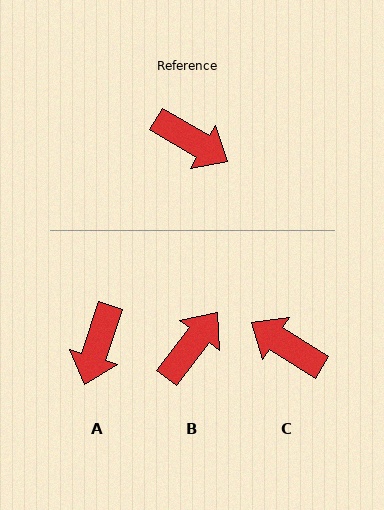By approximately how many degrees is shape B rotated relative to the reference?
Approximately 83 degrees counter-clockwise.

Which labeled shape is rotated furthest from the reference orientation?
C, about 178 degrees away.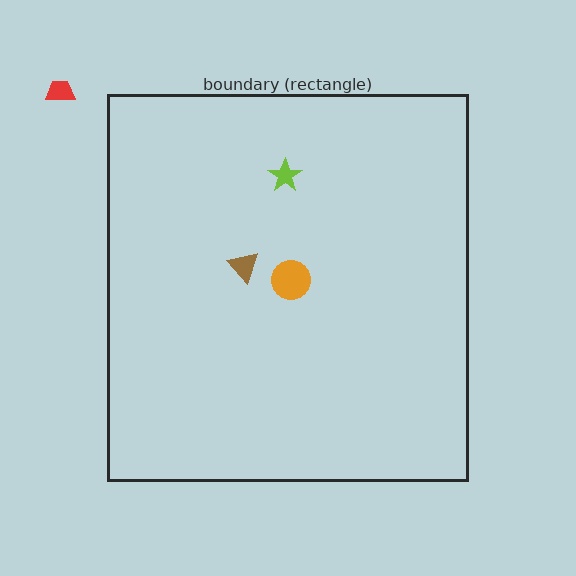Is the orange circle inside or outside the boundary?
Inside.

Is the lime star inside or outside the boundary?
Inside.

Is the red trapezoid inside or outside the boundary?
Outside.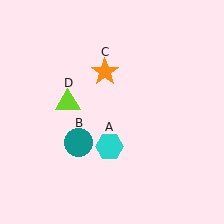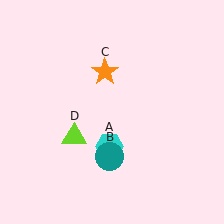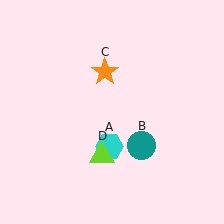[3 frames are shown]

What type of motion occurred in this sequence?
The teal circle (object B), lime triangle (object D) rotated counterclockwise around the center of the scene.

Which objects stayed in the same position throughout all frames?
Cyan hexagon (object A) and orange star (object C) remained stationary.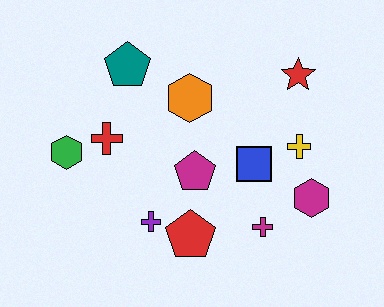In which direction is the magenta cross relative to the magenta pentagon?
The magenta cross is to the right of the magenta pentagon.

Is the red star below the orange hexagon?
No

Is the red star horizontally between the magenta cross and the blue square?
No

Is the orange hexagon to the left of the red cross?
No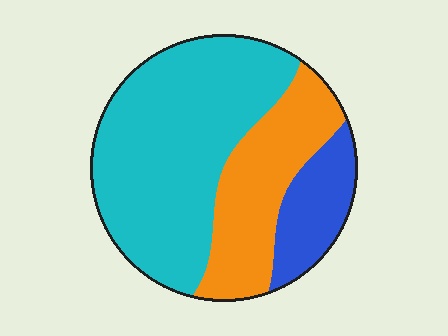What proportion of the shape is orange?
Orange takes up about one quarter (1/4) of the shape.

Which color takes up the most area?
Cyan, at roughly 55%.